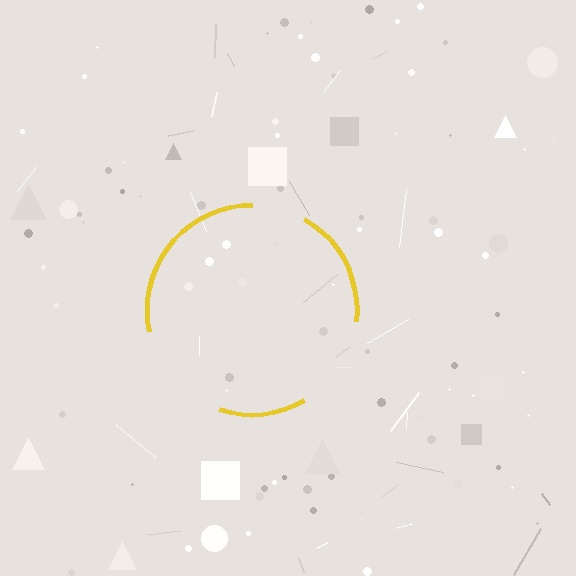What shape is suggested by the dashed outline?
The dashed outline suggests a circle.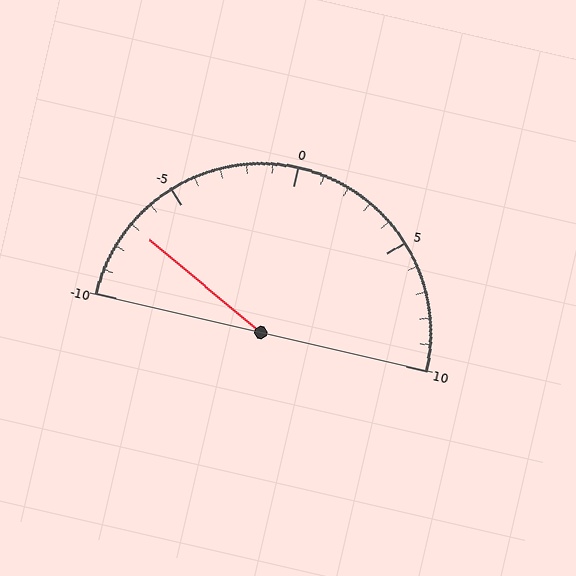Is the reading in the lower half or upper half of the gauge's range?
The reading is in the lower half of the range (-10 to 10).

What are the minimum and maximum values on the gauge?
The gauge ranges from -10 to 10.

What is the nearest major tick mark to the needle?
The nearest major tick mark is -5.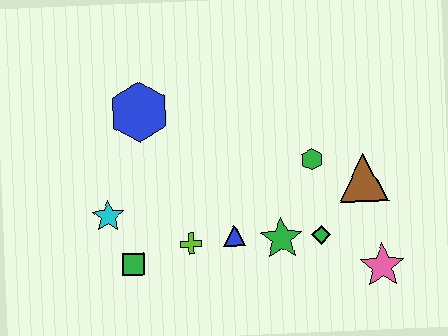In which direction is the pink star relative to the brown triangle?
The pink star is below the brown triangle.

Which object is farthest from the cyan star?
The pink star is farthest from the cyan star.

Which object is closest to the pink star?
The green diamond is closest to the pink star.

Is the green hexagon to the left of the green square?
No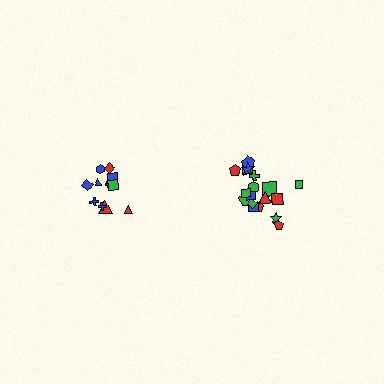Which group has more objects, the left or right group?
The right group.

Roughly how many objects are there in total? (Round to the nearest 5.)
Roughly 30 objects in total.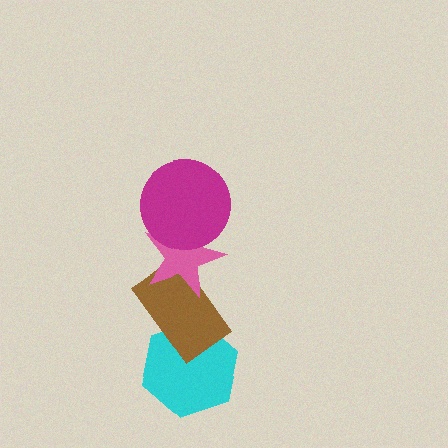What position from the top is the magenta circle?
The magenta circle is 1st from the top.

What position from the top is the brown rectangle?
The brown rectangle is 3rd from the top.